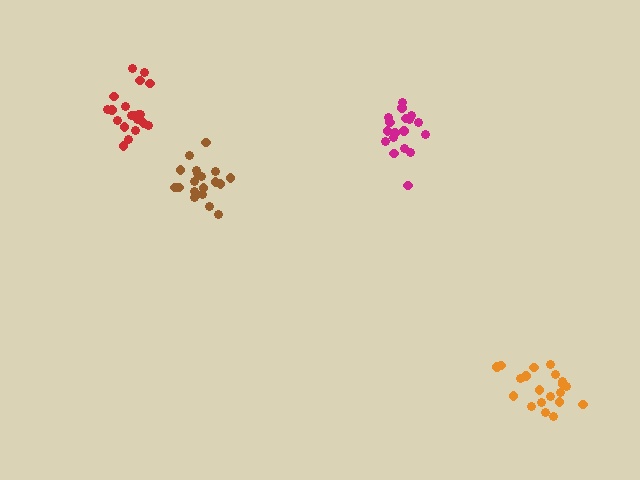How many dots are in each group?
Group 1: 18 dots, Group 2: 19 dots, Group 3: 20 dots, Group 4: 20 dots (77 total).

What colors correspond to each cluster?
The clusters are colored: magenta, brown, orange, red.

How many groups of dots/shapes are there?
There are 4 groups.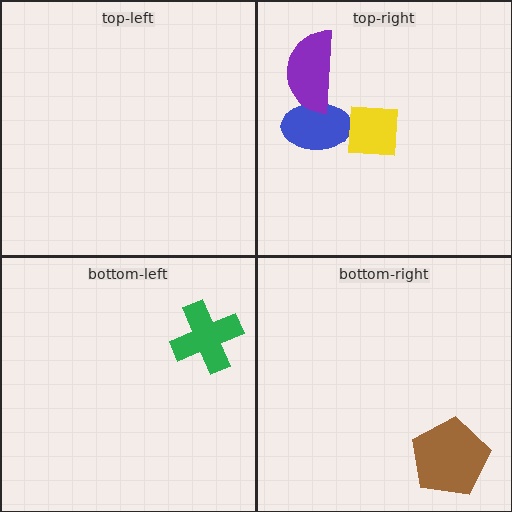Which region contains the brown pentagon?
The bottom-right region.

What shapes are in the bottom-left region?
The green cross.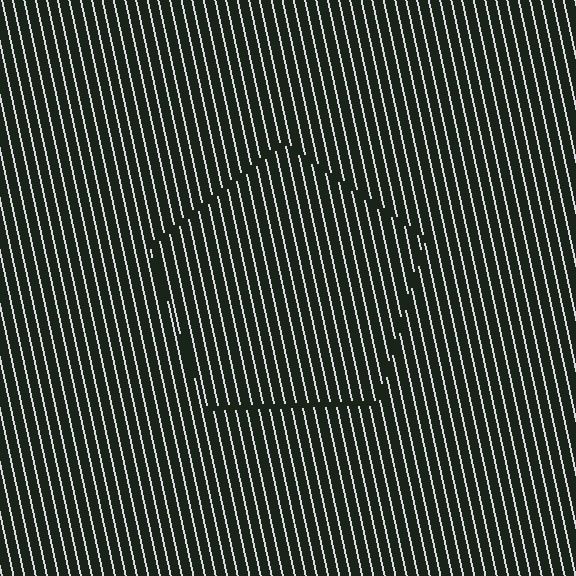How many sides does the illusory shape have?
5 sides — the line-ends trace a pentagon.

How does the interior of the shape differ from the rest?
The interior of the shape contains the same grating, shifted by half a period — the contour is defined by the phase discontinuity where line-ends from the inner and outer gratings abut.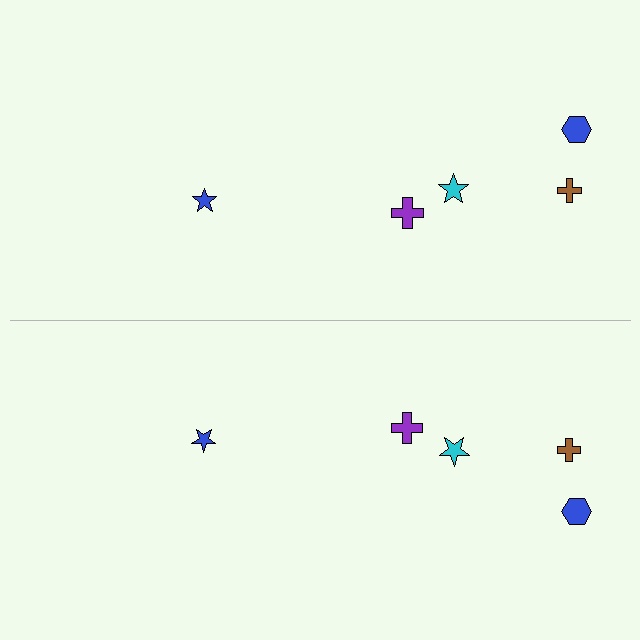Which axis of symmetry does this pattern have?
The pattern has a horizontal axis of symmetry running through the center of the image.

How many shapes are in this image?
There are 10 shapes in this image.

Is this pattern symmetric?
Yes, this pattern has bilateral (reflection) symmetry.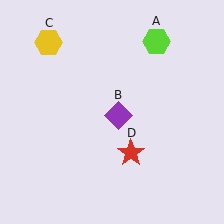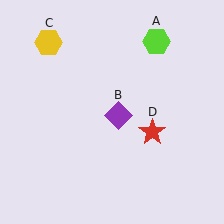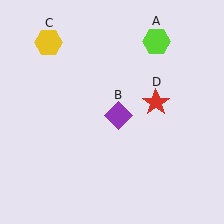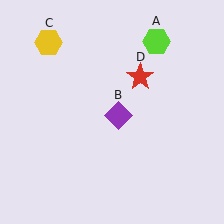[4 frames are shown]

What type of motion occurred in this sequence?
The red star (object D) rotated counterclockwise around the center of the scene.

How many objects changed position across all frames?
1 object changed position: red star (object D).